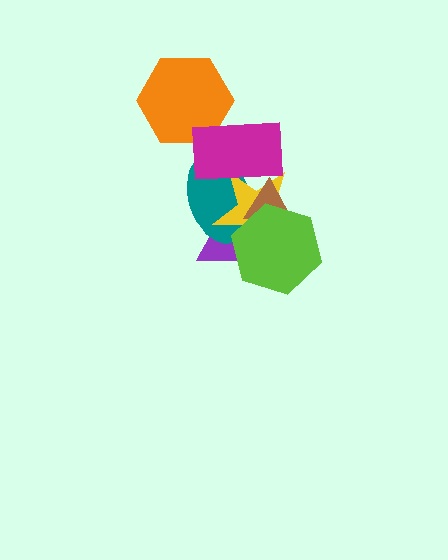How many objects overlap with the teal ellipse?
5 objects overlap with the teal ellipse.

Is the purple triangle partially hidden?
Yes, it is partially covered by another shape.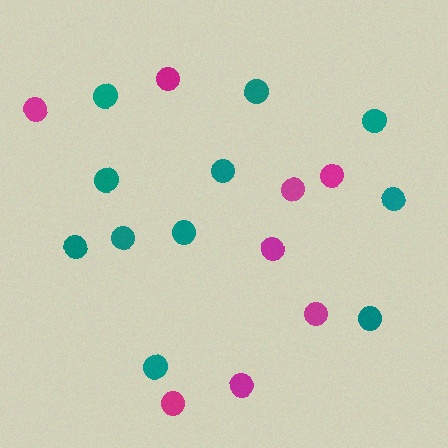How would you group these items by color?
There are 2 groups: one group of teal circles (11) and one group of magenta circles (8).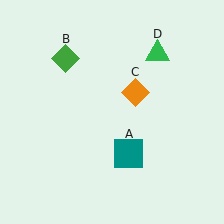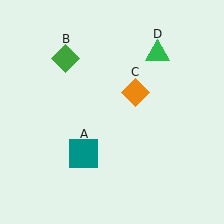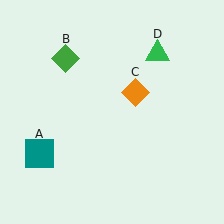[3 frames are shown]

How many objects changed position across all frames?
1 object changed position: teal square (object A).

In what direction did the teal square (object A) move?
The teal square (object A) moved left.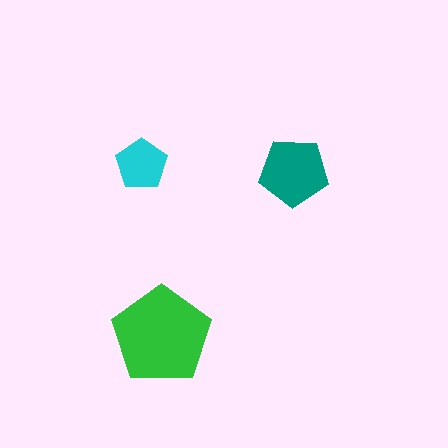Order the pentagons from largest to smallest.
the green one, the teal one, the cyan one.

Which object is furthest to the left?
The cyan pentagon is leftmost.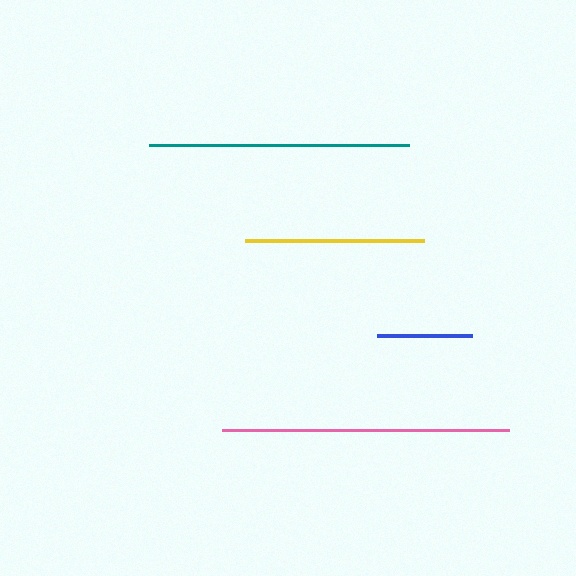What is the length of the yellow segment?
The yellow segment is approximately 179 pixels long.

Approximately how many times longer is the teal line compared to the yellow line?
The teal line is approximately 1.5 times the length of the yellow line.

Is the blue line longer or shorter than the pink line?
The pink line is longer than the blue line.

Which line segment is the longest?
The pink line is the longest at approximately 287 pixels.